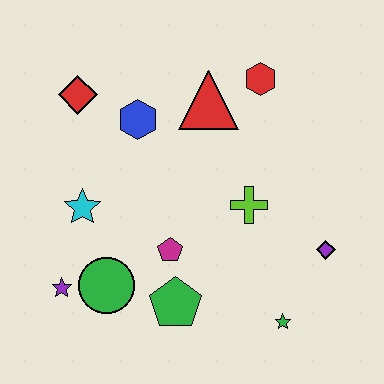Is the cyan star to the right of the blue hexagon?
No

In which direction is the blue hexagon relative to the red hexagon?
The blue hexagon is to the left of the red hexagon.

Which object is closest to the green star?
The purple diamond is closest to the green star.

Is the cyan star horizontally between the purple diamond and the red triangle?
No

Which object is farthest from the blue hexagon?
The green star is farthest from the blue hexagon.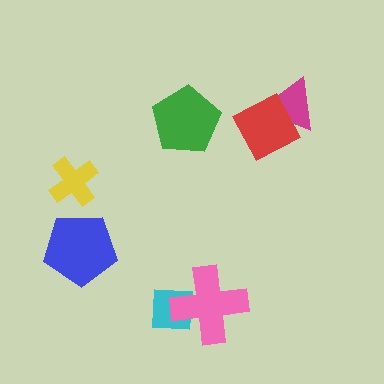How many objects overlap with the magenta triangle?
1 object overlaps with the magenta triangle.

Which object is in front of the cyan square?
The pink cross is in front of the cyan square.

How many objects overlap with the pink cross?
1 object overlaps with the pink cross.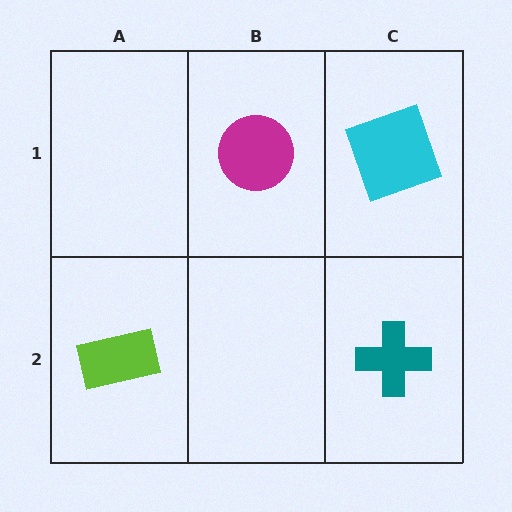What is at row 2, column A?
A lime rectangle.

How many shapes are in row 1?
2 shapes.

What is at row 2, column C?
A teal cross.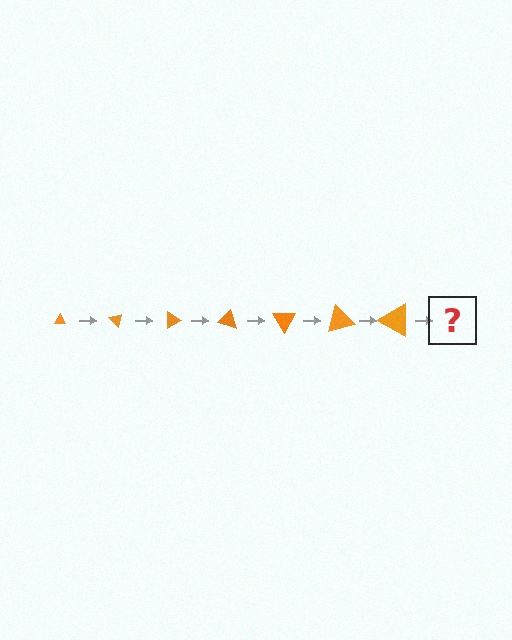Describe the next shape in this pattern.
It should be a triangle, larger than the previous one and rotated 315 degrees from the start.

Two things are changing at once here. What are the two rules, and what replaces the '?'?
The two rules are that the triangle grows larger each step and it rotates 45 degrees each step. The '?' should be a triangle, larger than the previous one and rotated 315 degrees from the start.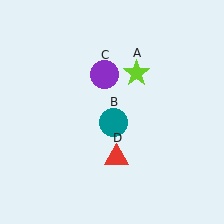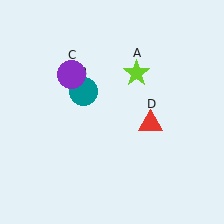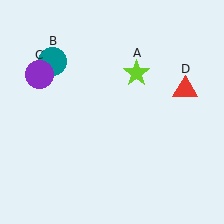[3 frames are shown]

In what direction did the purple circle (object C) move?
The purple circle (object C) moved left.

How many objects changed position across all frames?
3 objects changed position: teal circle (object B), purple circle (object C), red triangle (object D).